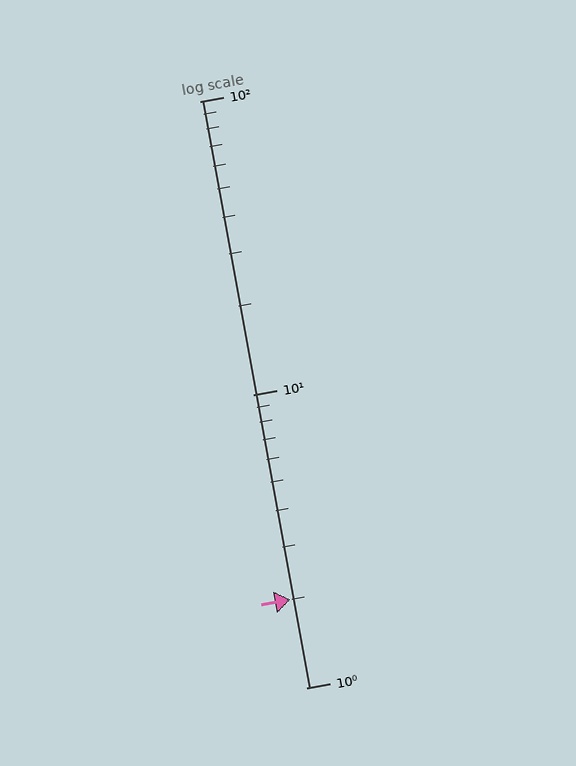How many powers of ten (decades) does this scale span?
The scale spans 2 decades, from 1 to 100.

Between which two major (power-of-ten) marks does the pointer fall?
The pointer is between 1 and 10.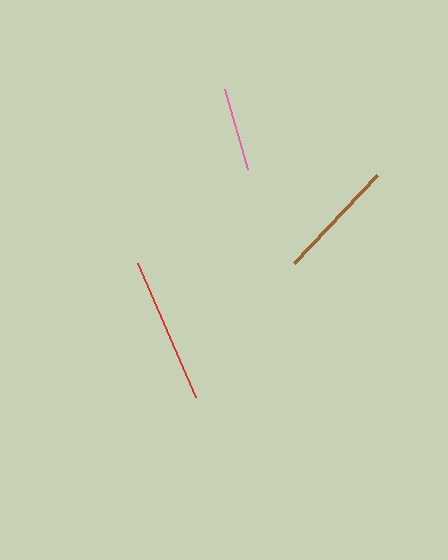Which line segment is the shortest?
The pink line is the shortest at approximately 82 pixels.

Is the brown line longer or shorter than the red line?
The red line is longer than the brown line.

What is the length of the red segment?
The red segment is approximately 146 pixels long.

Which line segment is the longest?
The red line is the longest at approximately 146 pixels.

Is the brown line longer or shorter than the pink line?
The brown line is longer than the pink line.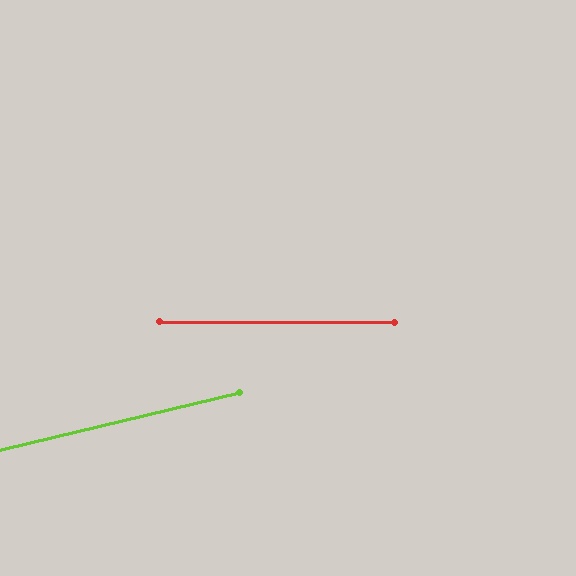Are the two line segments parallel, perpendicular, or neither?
Neither parallel nor perpendicular — they differ by about 14°.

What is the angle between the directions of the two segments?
Approximately 14 degrees.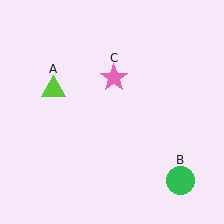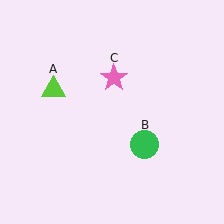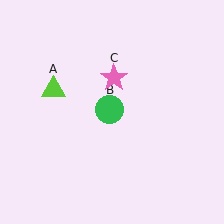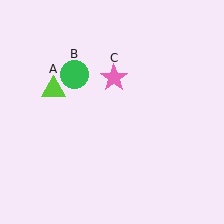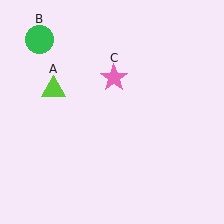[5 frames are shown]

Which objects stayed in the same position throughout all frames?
Lime triangle (object A) and pink star (object C) remained stationary.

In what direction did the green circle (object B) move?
The green circle (object B) moved up and to the left.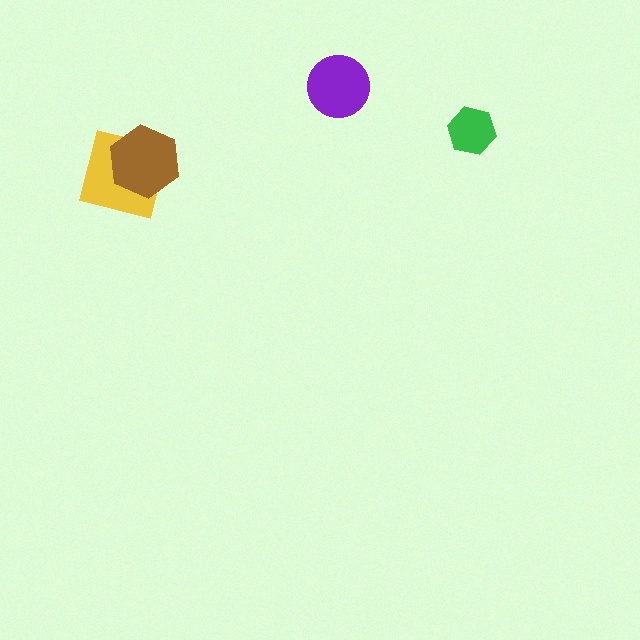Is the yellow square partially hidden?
Yes, it is partially covered by another shape.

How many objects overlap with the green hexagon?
0 objects overlap with the green hexagon.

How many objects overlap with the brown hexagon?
1 object overlaps with the brown hexagon.